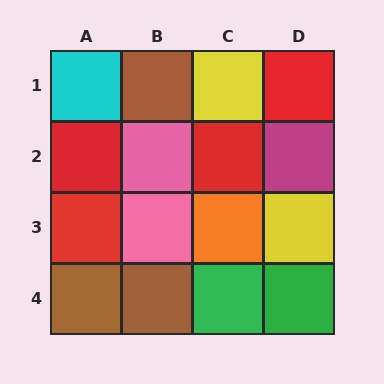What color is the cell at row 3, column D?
Yellow.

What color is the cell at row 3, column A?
Red.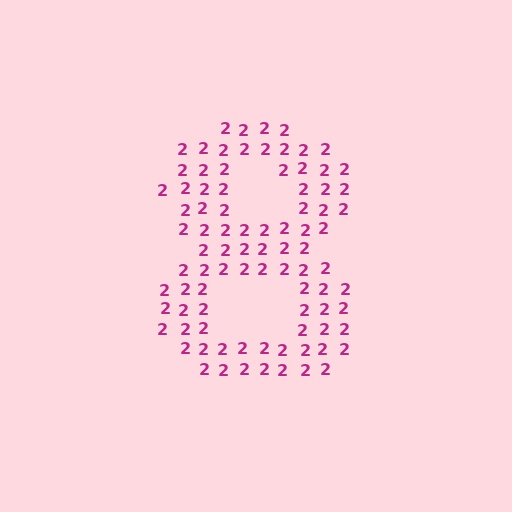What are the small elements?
The small elements are digit 2's.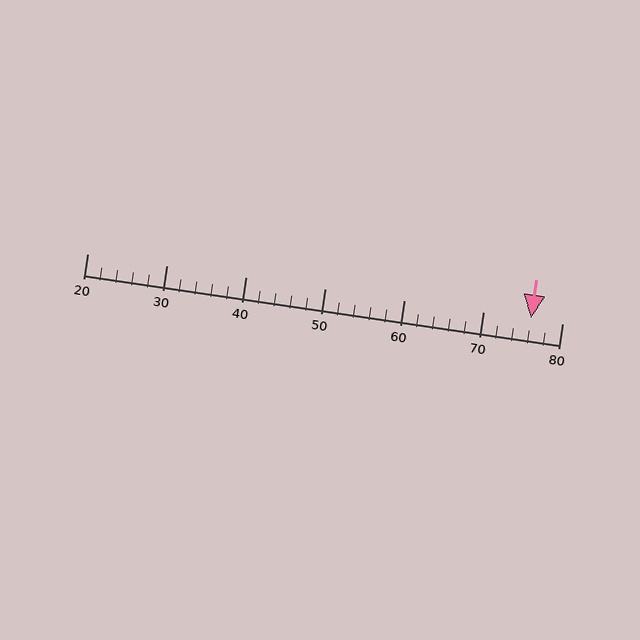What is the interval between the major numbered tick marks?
The major tick marks are spaced 10 units apart.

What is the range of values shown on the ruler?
The ruler shows values from 20 to 80.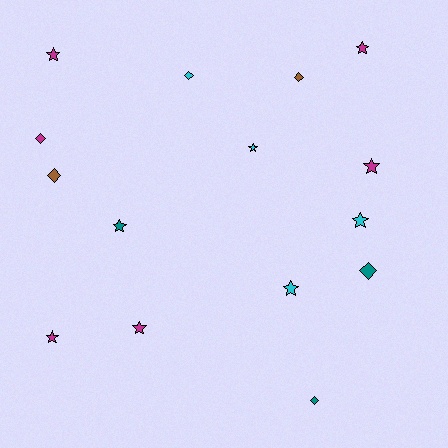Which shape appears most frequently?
Star, with 9 objects.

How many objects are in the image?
There are 15 objects.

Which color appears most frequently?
Magenta, with 6 objects.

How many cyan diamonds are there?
There is 1 cyan diamond.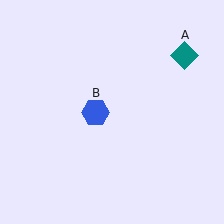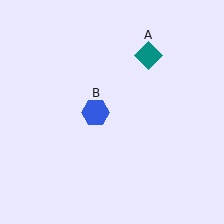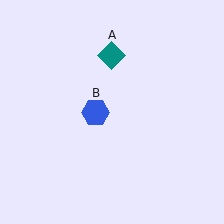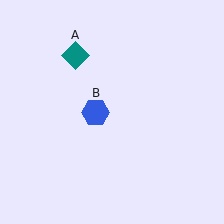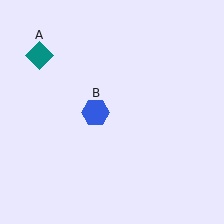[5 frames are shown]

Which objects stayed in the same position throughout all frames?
Blue hexagon (object B) remained stationary.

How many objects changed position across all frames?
1 object changed position: teal diamond (object A).